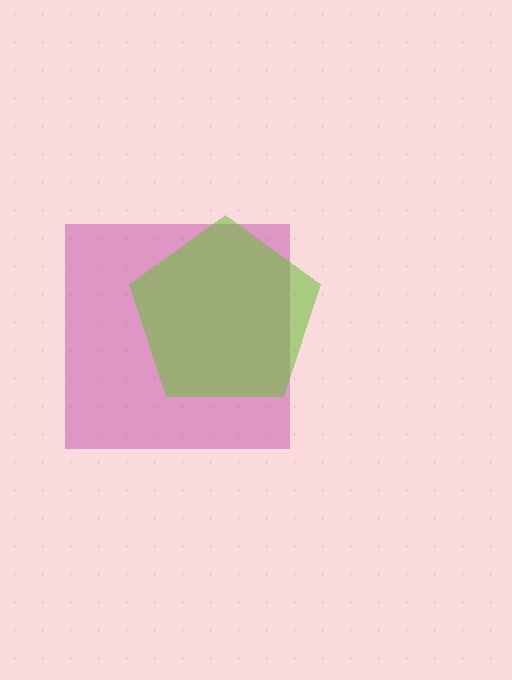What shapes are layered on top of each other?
The layered shapes are: a magenta square, a lime pentagon.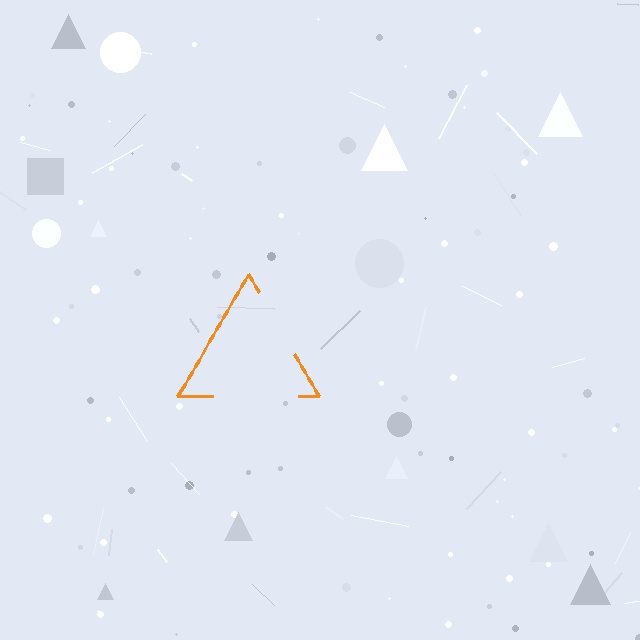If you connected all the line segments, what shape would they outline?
They would outline a triangle.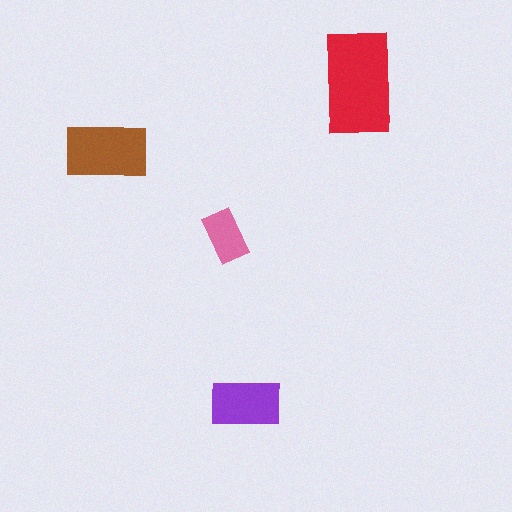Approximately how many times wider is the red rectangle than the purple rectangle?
About 1.5 times wider.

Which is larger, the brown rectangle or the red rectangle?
The red one.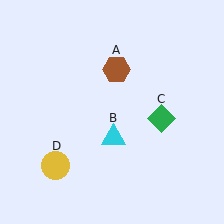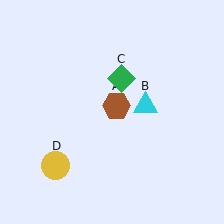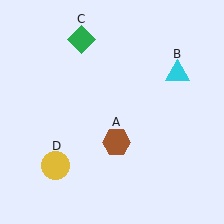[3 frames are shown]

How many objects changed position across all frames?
3 objects changed position: brown hexagon (object A), cyan triangle (object B), green diamond (object C).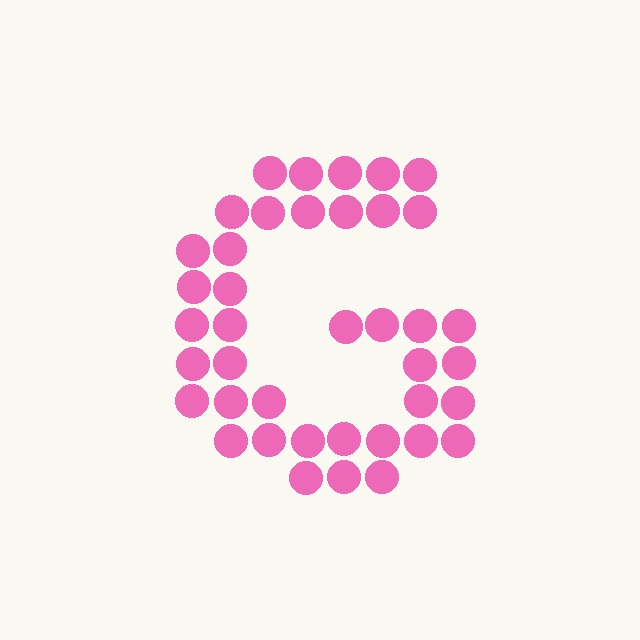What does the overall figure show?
The overall figure shows the letter G.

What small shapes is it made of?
It is made of small circles.